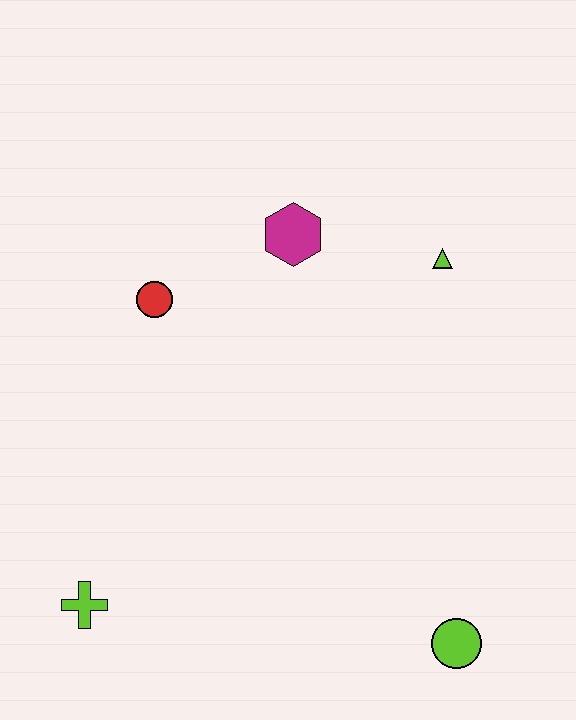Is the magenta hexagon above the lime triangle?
Yes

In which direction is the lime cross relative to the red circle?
The lime cross is below the red circle.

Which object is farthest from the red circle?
The lime circle is farthest from the red circle.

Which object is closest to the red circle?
The magenta hexagon is closest to the red circle.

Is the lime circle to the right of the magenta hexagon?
Yes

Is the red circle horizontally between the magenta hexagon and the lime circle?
No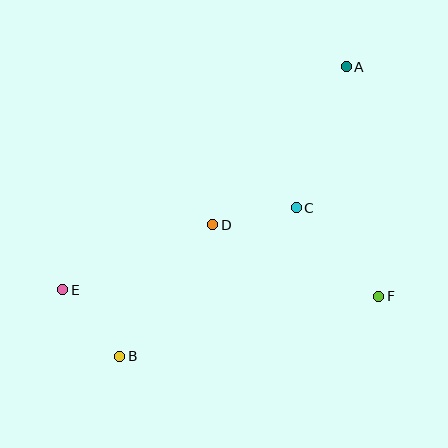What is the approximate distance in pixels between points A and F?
The distance between A and F is approximately 232 pixels.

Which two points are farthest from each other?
Points A and B are farthest from each other.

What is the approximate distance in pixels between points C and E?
The distance between C and E is approximately 248 pixels.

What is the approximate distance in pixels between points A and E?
The distance between A and E is approximately 361 pixels.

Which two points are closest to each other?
Points C and D are closest to each other.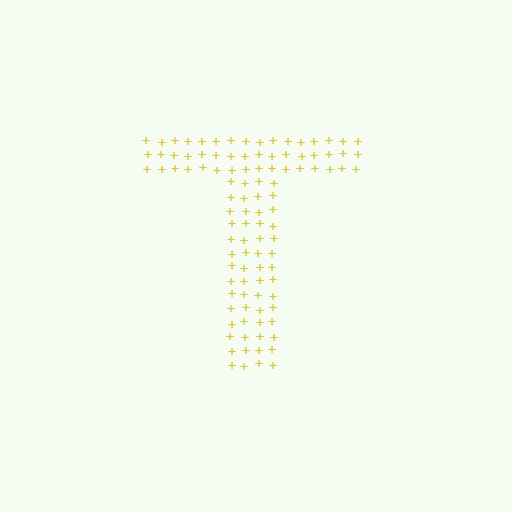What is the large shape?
The large shape is the letter T.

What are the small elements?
The small elements are plus signs.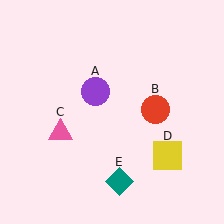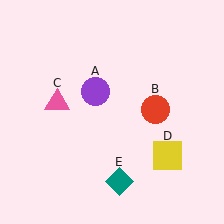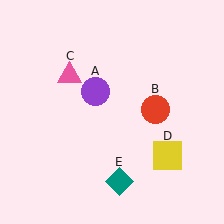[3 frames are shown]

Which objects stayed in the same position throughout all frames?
Purple circle (object A) and red circle (object B) and yellow square (object D) and teal diamond (object E) remained stationary.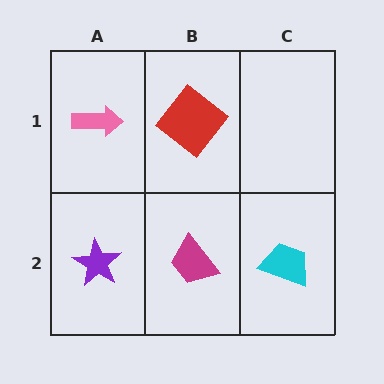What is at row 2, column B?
A magenta trapezoid.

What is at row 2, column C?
A cyan trapezoid.